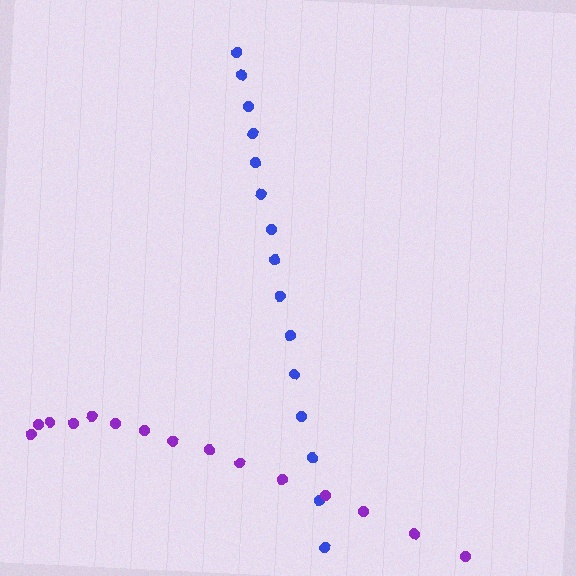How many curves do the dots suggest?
There are 2 distinct paths.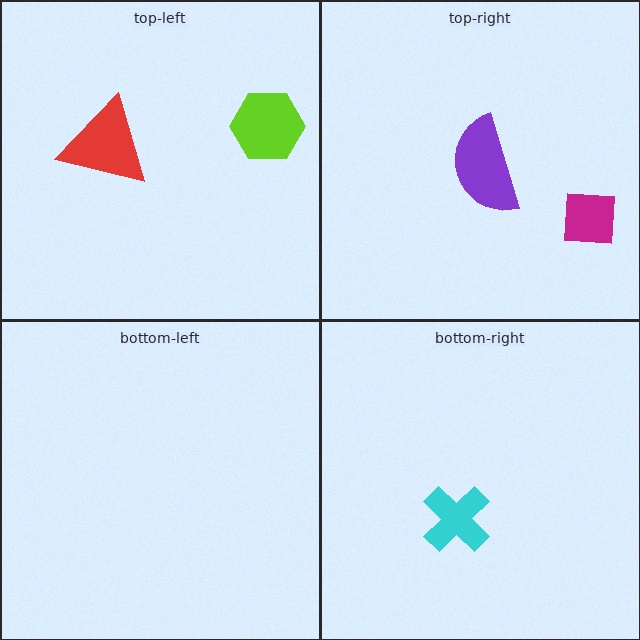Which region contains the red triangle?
The top-left region.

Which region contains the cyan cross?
The bottom-right region.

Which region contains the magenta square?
The top-right region.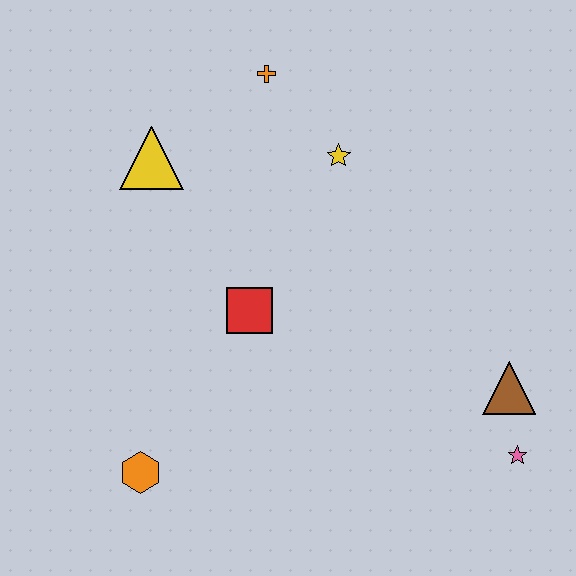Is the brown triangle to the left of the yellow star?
No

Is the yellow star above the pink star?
Yes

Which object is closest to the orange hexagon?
The red square is closest to the orange hexagon.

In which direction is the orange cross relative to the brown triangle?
The orange cross is above the brown triangle.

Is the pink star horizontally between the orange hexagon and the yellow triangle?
No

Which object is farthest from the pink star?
The yellow triangle is farthest from the pink star.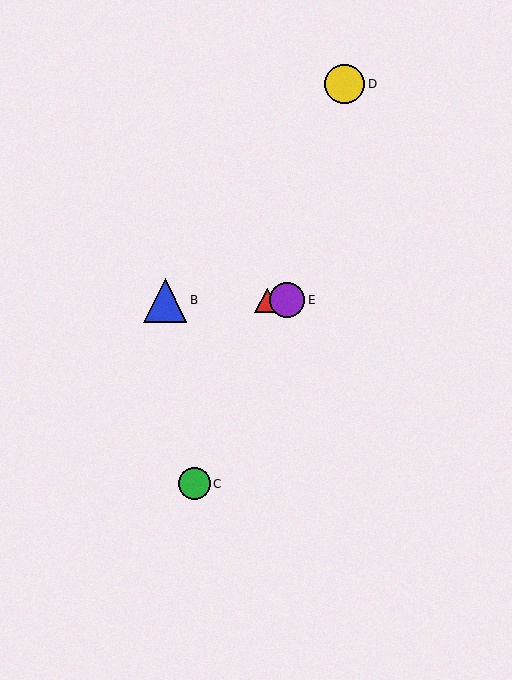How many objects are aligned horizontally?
3 objects (A, B, E) are aligned horizontally.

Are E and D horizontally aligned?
No, E is at y≈300 and D is at y≈84.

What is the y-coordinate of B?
Object B is at y≈300.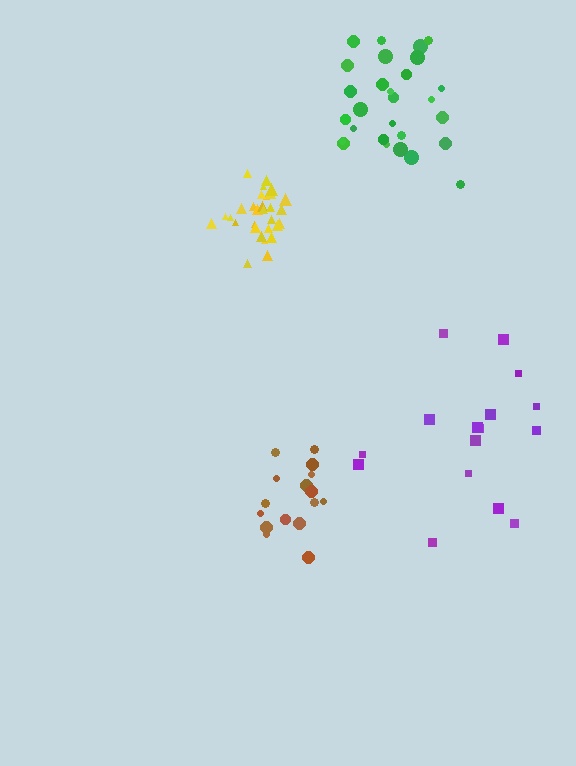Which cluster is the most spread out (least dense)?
Purple.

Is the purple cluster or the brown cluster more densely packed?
Brown.